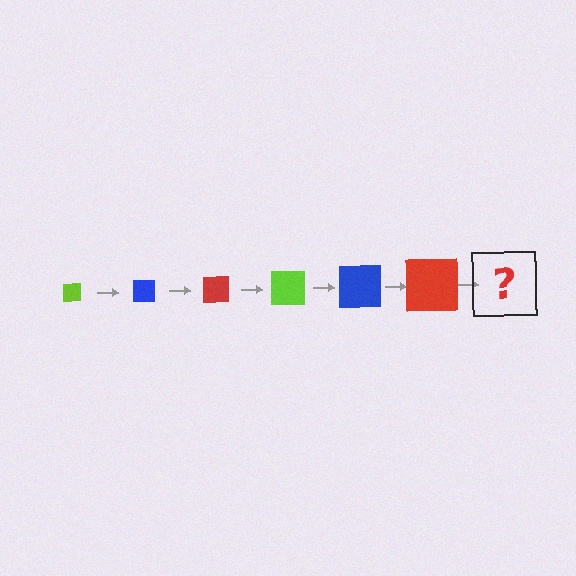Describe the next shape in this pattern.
It should be a lime square, larger than the previous one.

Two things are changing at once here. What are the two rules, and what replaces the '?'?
The two rules are that the square grows larger each step and the color cycles through lime, blue, and red. The '?' should be a lime square, larger than the previous one.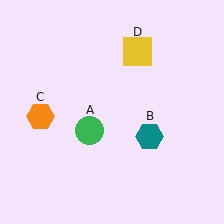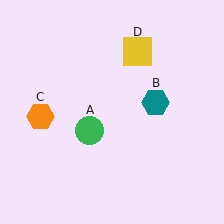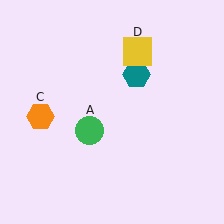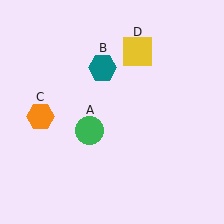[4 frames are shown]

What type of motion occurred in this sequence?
The teal hexagon (object B) rotated counterclockwise around the center of the scene.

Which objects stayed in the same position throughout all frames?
Green circle (object A) and orange hexagon (object C) and yellow square (object D) remained stationary.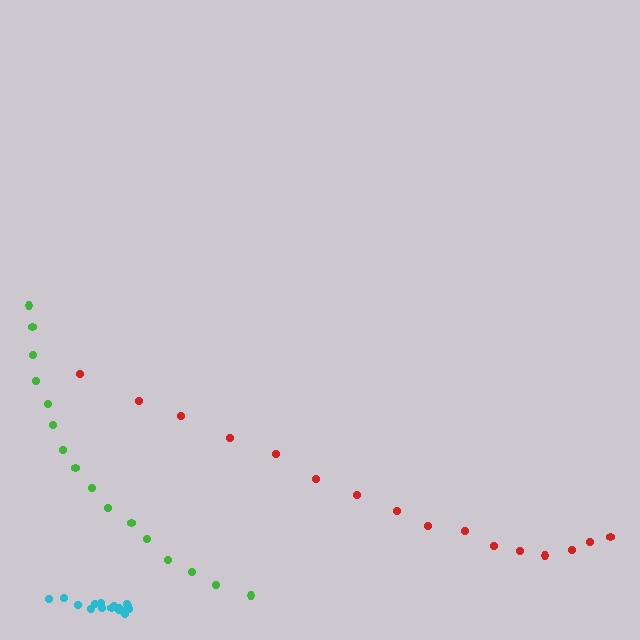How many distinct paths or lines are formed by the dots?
There are 3 distinct paths.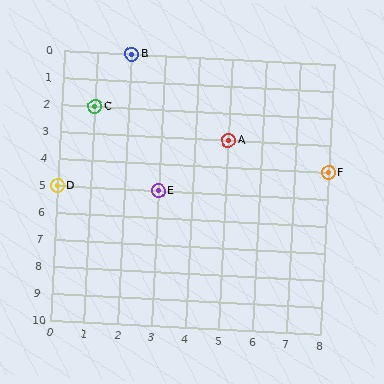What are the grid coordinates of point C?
Point C is at grid coordinates (1, 2).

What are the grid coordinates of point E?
Point E is at grid coordinates (3, 5).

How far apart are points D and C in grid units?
Points D and C are 1 column and 3 rows apart (about 3.2 grid units diagonally).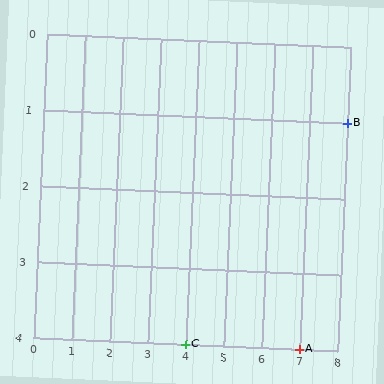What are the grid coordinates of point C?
Point C is at grid coordinates (4, 4).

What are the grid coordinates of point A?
Point A is at grid coordinates (7, 4).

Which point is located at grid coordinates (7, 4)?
Point A is at (7, 4).